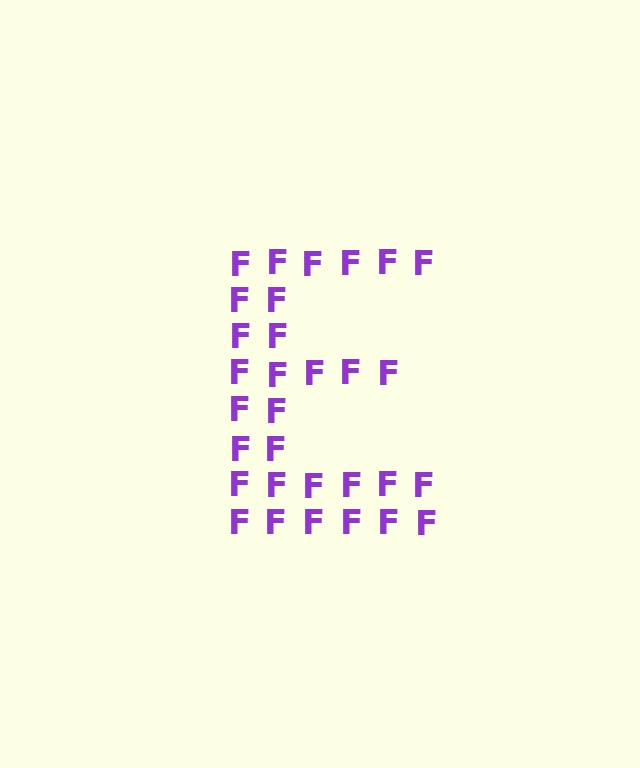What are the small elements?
The small elements are letter F's.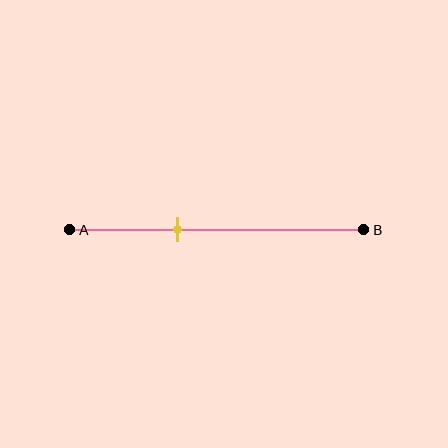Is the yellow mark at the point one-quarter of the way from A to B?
No, the mark is at about 35% from A, not at the 25% one-quarter point.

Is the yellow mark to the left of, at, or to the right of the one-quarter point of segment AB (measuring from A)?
The yellow mark is to the right of the one-quarter point of segment AB.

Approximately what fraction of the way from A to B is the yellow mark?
The yellow mark is approximately 35% of the way from A to B.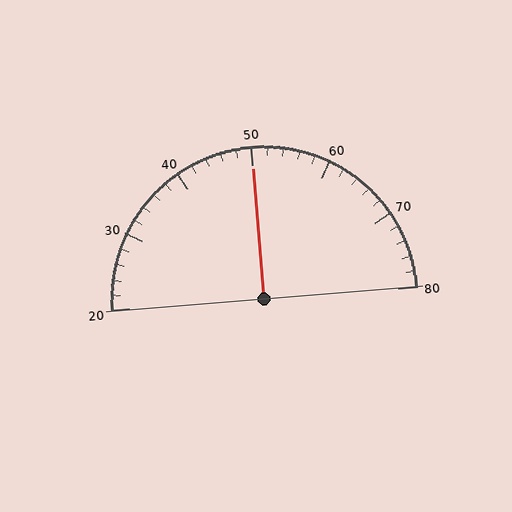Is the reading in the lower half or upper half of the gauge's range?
The reading is in the upper half of the range (20 to 80).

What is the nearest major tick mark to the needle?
The nearest major tick mark is 50.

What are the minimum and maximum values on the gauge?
The gauge ranges from 20 to 80.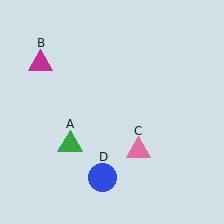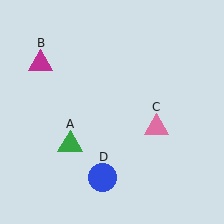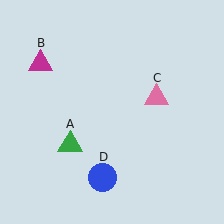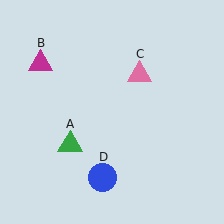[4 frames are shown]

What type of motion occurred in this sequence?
The pink triangle (object C) rotated counterclockwise around the center of the scene.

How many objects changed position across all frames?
1 object changed position: pink triangle (object C).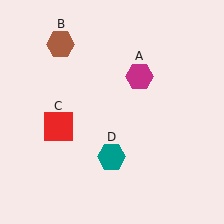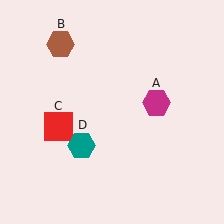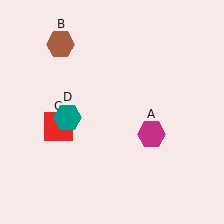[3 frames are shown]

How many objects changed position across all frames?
2 objects changed position: magenta hexagon (object A), teal hexagon (object D).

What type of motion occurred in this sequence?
The magenta hexagon (object A), teal hexagon (object D) rotated clockwise around the center of the scene.